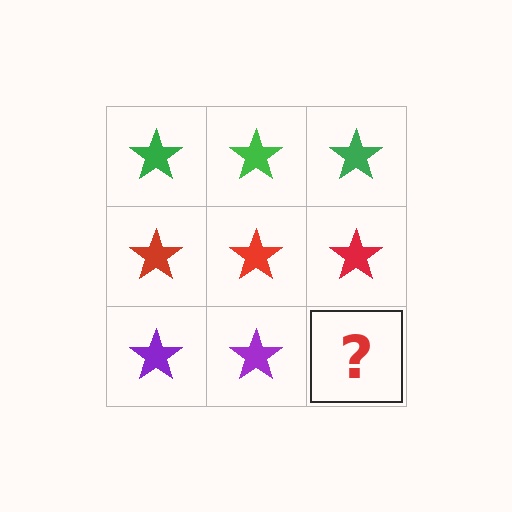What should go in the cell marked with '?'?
The missing cell should contain a purple star.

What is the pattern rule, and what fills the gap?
The rule is that each row has a consistent color. The gap should be filled with a purple star.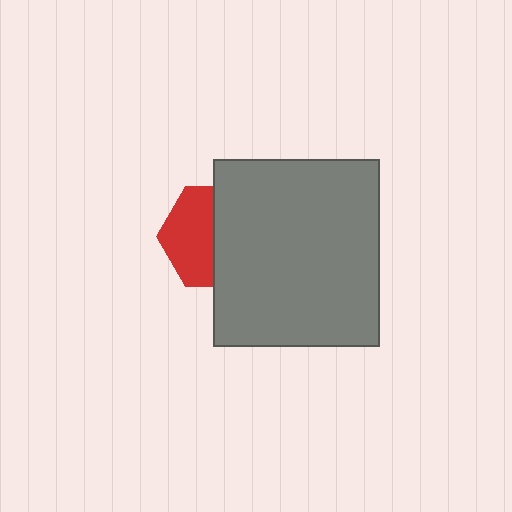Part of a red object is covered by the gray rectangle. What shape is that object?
It is a hexagon.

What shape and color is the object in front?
The object in front is a gray rectangle.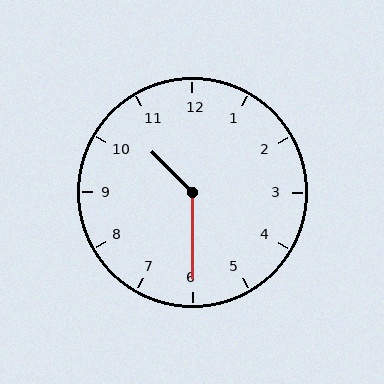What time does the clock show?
10:30.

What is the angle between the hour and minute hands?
Approximately 135 degrees.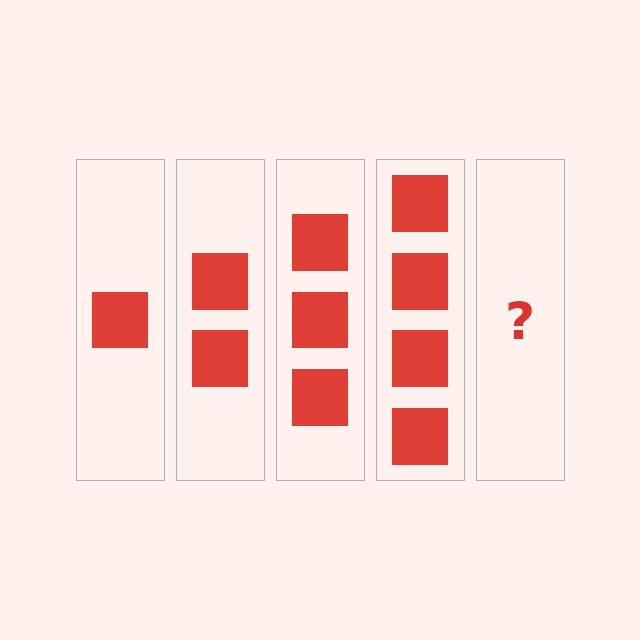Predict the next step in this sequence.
The next step is 5 squares.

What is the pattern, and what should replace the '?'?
The pattern is that each step adds one more square. The '?' should be 5 squares.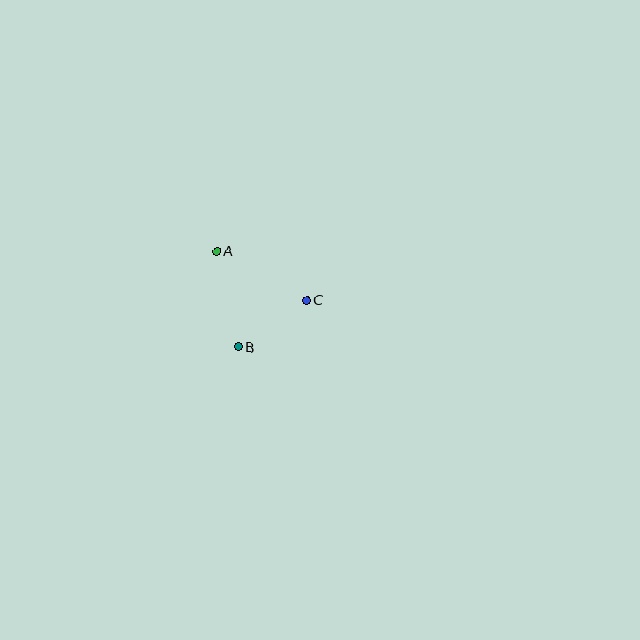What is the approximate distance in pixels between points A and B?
The distance between A and B is approximately 98 pixels.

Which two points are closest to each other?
Points B and C are closest to each other.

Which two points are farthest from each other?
Points A and C are farthest from each other.